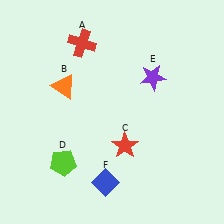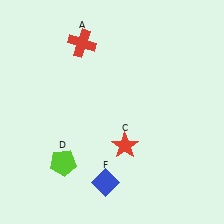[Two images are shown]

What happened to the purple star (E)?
The purple star (E) was removed in Image 2. It was in the top-right area of Image 1.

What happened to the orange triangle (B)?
The orange triangle (B) was removed in Image 2. It was in the top-left area of Image 1.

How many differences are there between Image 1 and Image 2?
There are 2 differences between the two images.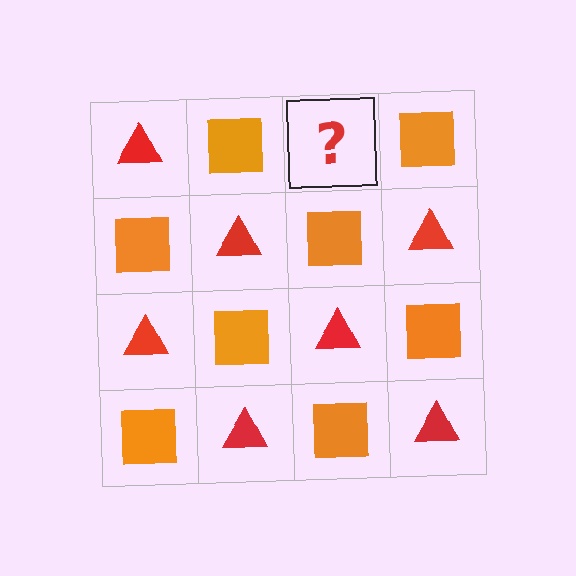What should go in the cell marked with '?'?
The missing cell should contain a red triangle.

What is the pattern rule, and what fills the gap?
The rule is that it alternates red triangle and orange square in a checkerboard pattern. The gap should be filled with a red triangle.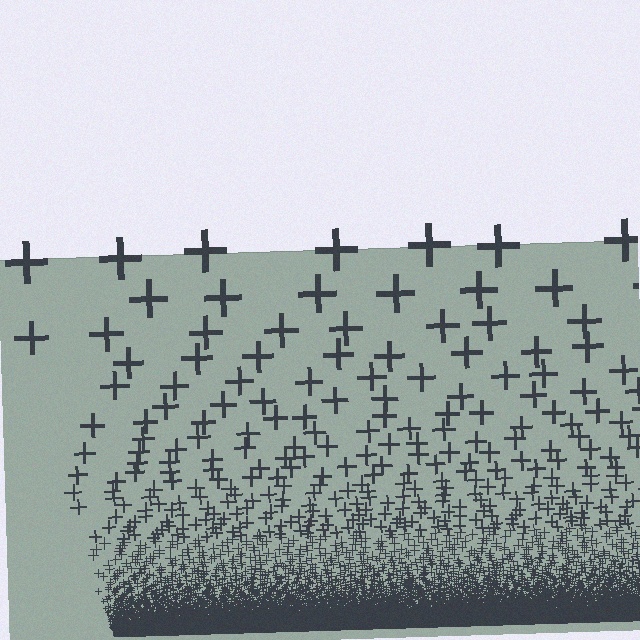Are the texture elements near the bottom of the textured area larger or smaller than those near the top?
Smaller. The gradient is inverted — elements near the bottom are smaller and denser.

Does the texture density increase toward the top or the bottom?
Density increases toward the bottom.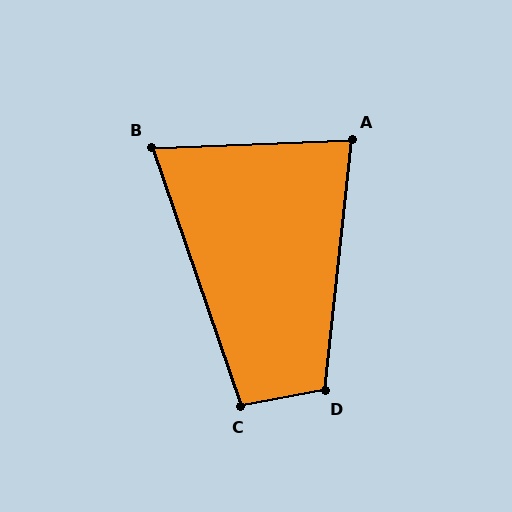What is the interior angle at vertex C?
Approximately 98 degrees (obtuse).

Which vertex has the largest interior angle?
D, at approximately 107 degrees.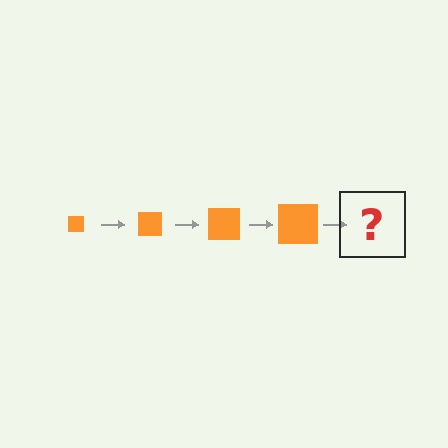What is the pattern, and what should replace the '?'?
The pattern is that the square gets progressively larger each step. The '?' should be an orange square, larger than the previous one.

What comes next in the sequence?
The next element should be an orange square, larger than the previous one.